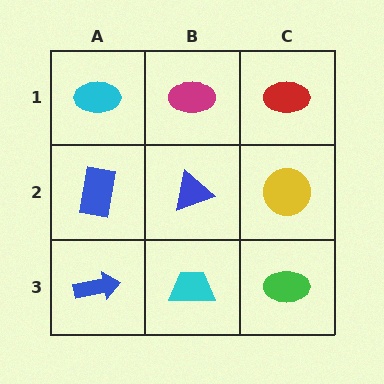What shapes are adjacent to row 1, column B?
A blue triangle (row 2, column B), a cyan ellipse (row 1, column A), a red ellipse (row 1, column C).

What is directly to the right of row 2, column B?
A yellow circle.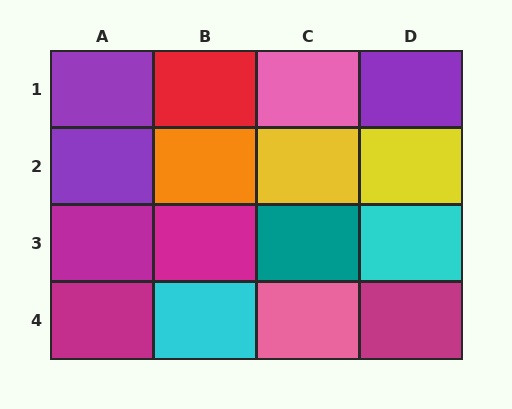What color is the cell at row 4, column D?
Magenta.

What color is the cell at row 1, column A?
Purple.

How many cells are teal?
1 cell is teal.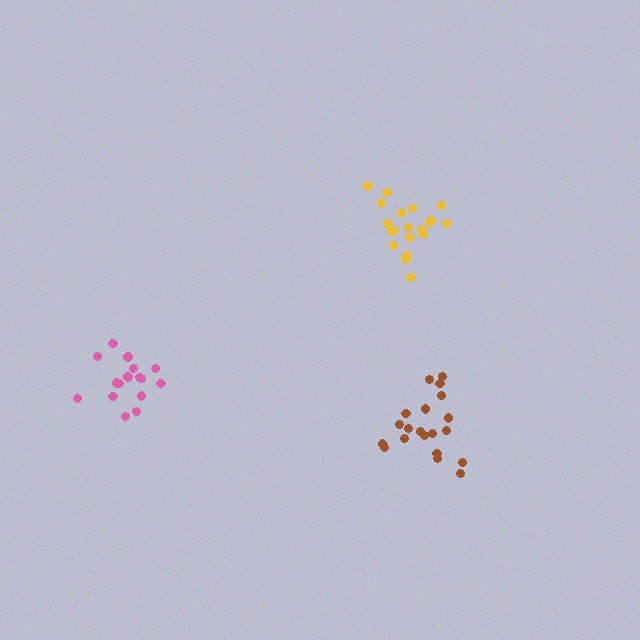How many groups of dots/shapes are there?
There are 3 groups.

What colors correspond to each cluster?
The clusters are colored: brown, yellow, pink.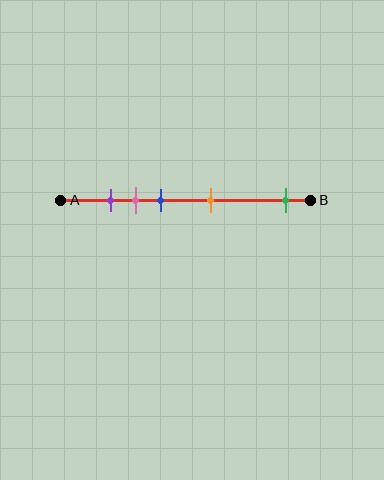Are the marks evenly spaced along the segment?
No, the marks are not evenly spaced.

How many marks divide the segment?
There are 5 marks dividing the segment.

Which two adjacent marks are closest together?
The purple and pink marks are the closest adjacent pair.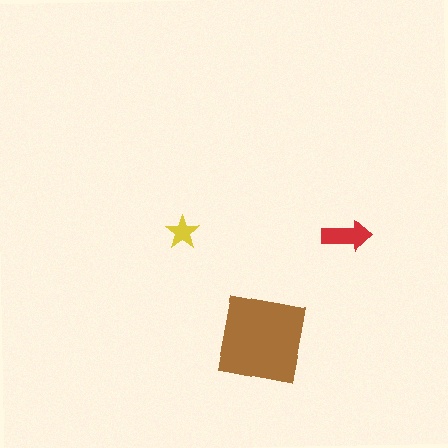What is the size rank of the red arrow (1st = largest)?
2nd.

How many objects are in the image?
There are 3 objects in the image.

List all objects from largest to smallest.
The brown square, the red arrow, the yellow star.